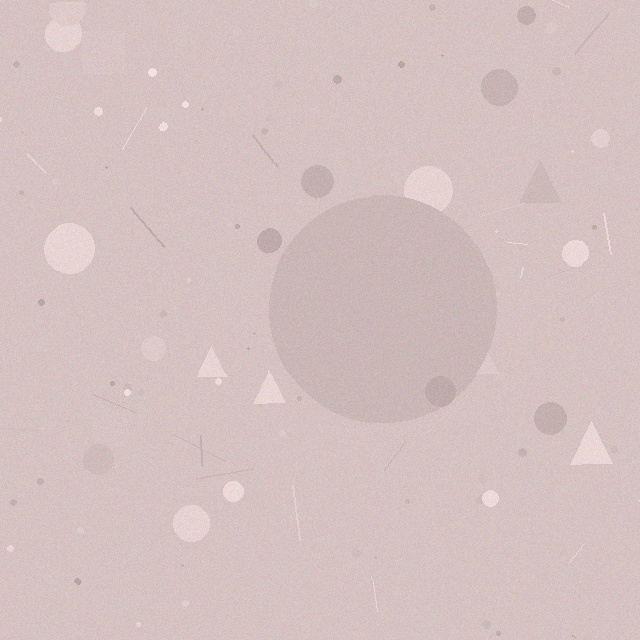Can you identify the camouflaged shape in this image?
The camouflaged shape is a circle.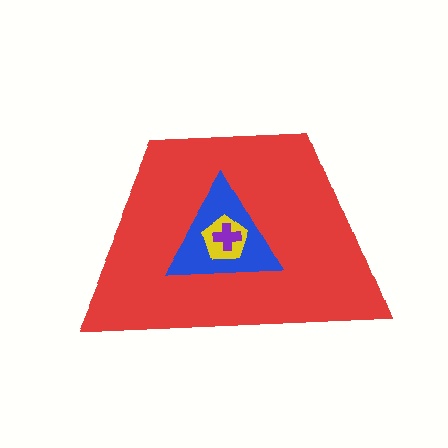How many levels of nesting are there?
4.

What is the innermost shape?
The purple cross.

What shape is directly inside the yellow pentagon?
The purple cross.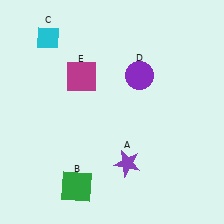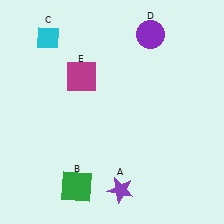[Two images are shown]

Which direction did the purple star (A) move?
The purple star (A) moved down.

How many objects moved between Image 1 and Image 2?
2 objects moved between the two images.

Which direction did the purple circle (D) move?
The purple circle (D) moved up.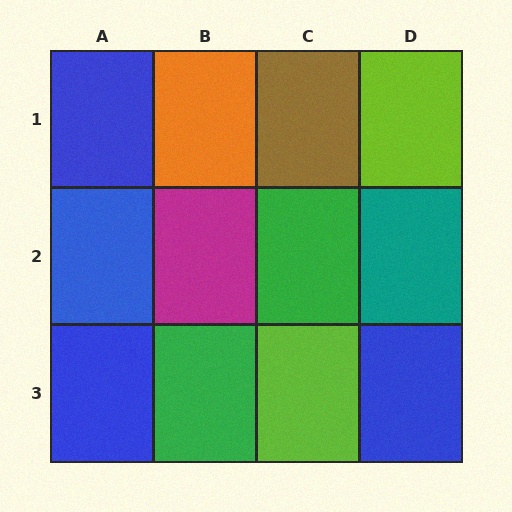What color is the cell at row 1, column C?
Brown.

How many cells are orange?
1 cell is orange.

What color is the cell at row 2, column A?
Blue.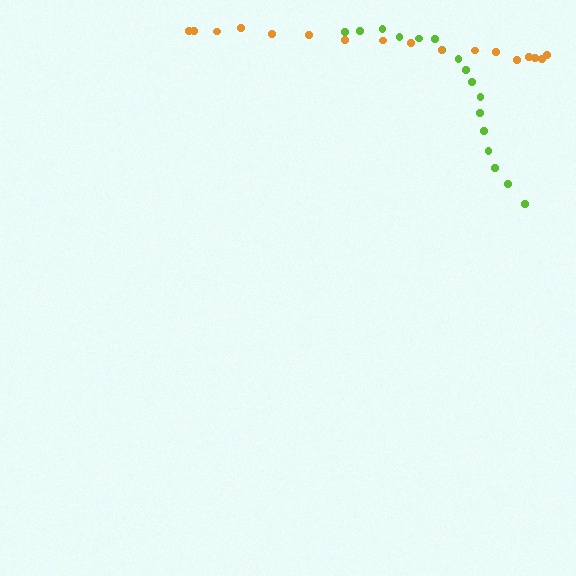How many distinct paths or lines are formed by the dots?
There are 2 distinct paths.